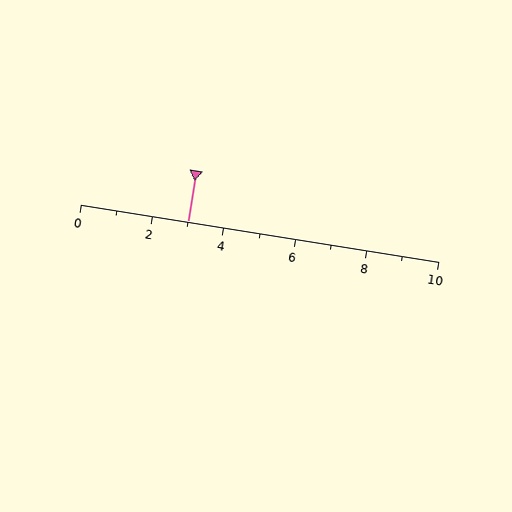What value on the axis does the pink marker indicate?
The marker indicates approximately 3.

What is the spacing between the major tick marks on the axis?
The major ticks are spaced 2 apart.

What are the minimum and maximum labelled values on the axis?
The axis runs from 0 to 10.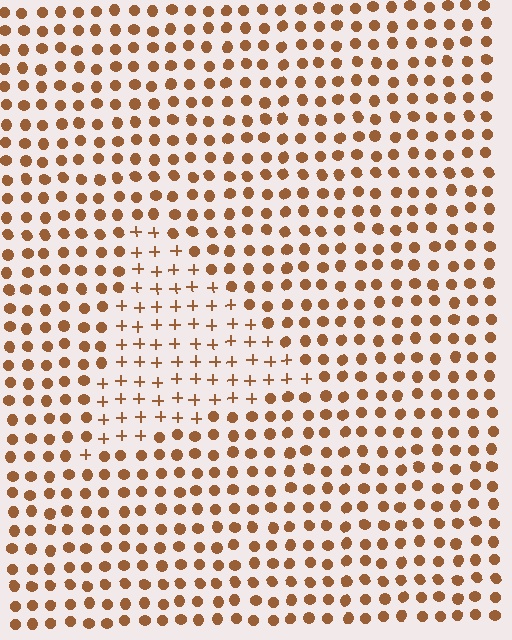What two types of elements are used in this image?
The image uses plus signs inside the triangle region and circles outside it.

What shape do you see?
I see a triangle.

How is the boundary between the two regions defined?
The boundary is defined by a change in element shape: plus signs inside vs. circles outside. All elements share the same color and spacing.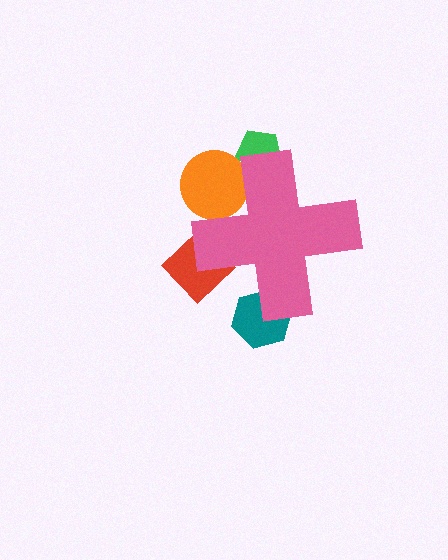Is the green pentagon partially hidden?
Yes, the green pentagon is partially hidden behind the pink cross.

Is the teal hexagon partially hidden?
Yes, the teal hexagon is partially hidden behind the pink cross.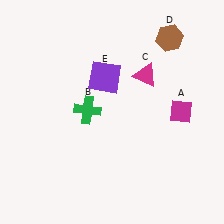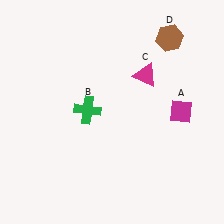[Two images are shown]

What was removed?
The purple square (E) was removed in Image 2.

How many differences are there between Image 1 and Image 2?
There is 1 difference between the two images.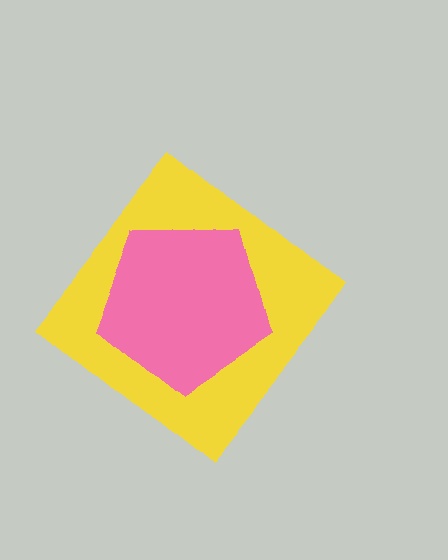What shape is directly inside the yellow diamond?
The pink pentagon.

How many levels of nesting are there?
2.